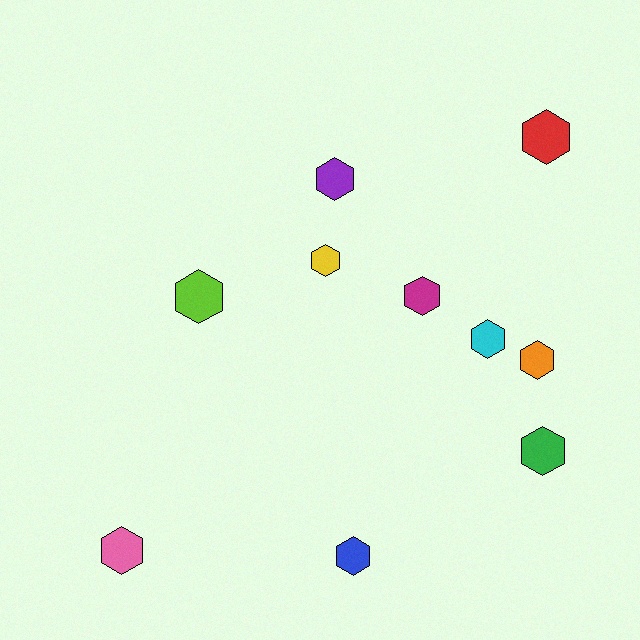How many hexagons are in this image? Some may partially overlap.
There are 10 hexagons.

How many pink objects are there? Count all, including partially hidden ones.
There is 1 pink object.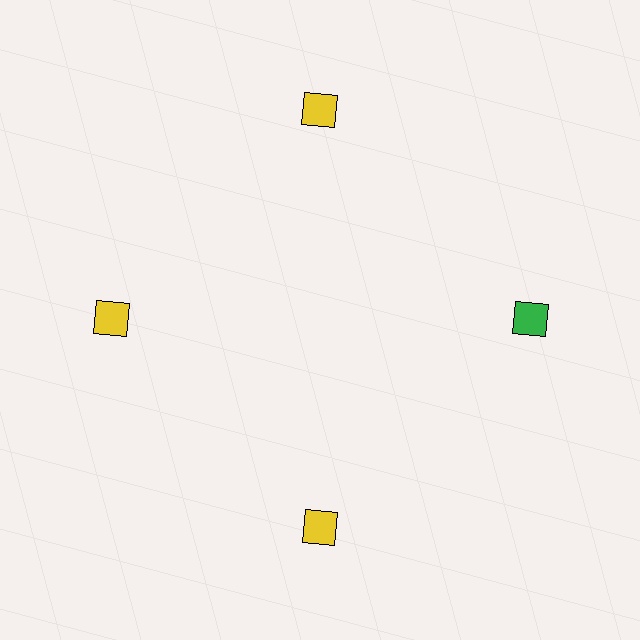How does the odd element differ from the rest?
It has a different color: green instead of yellow.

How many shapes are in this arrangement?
There are 4 shapes arranged in a ring pattern.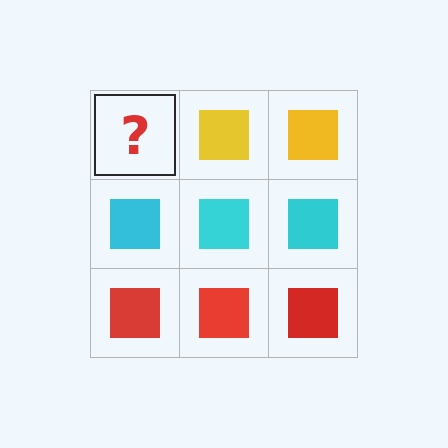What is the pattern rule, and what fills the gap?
The rule is that each row has a consistent color. The gap should be filled with a yellow square.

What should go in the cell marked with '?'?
The missing cell should contain a yellow square.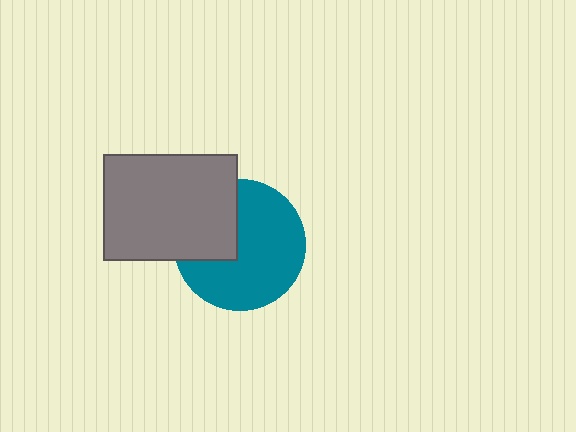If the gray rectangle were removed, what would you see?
You would see the complete teal circle.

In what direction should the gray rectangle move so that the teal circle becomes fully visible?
The gray rectangle should move left. That is the shortest direction to clear the overlap and leave the teal circle fully visible.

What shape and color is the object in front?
The object in front is a gray rectangle.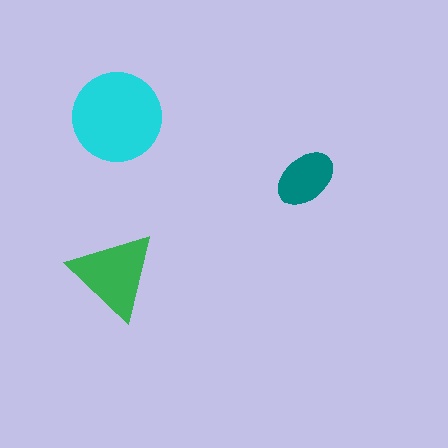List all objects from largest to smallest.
The cyan circle, the green triangle, the teal ellipse.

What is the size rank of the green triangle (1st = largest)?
2nd.